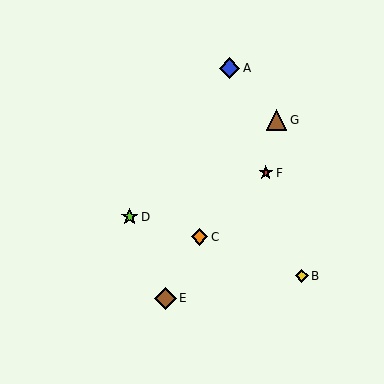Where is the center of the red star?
The center of the red star is at (266, 173).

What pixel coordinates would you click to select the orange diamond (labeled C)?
Click at (200, 237) to select the orange diamond C.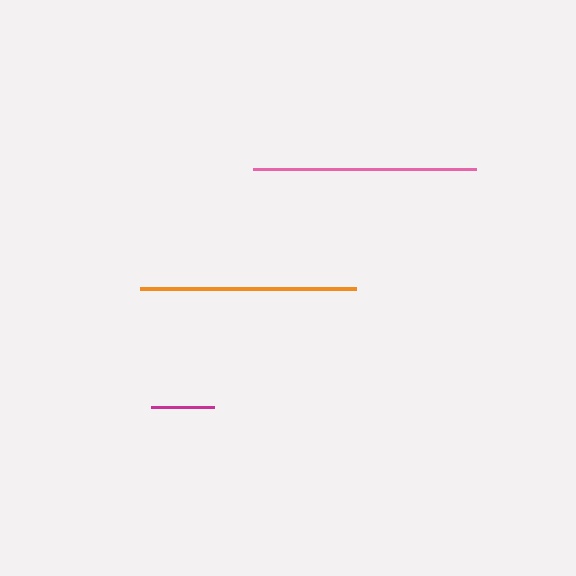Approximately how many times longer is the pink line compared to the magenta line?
The pink line is approximately 3.5 times the length of the magenta line.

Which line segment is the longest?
The pink line is the longest at approximately 223 pixels.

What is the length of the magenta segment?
The magenta segment is approximately 64 pixels long.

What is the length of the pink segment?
The pink segment is approximately 223 pixels long.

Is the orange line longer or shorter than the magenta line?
The orange line is longer than the magenta line.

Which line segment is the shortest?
The magenta line is the shortest at approximately 64 pixels.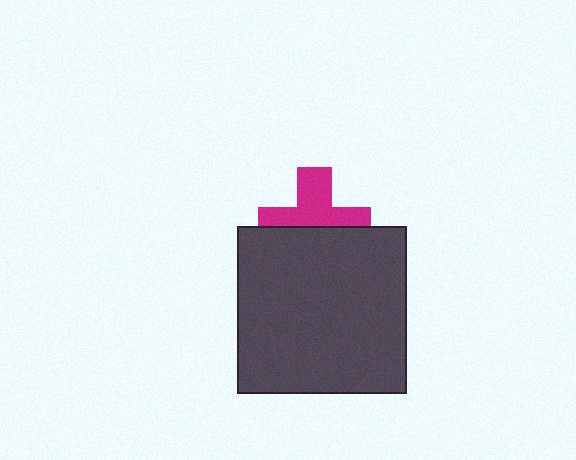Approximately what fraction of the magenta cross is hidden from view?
Roughly 48% of the magenta cross is hidden behind the dark gray rectangle.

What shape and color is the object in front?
The object in front is a dark gray rectangle.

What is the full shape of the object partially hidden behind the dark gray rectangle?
The partially hidden object is a magenta cross.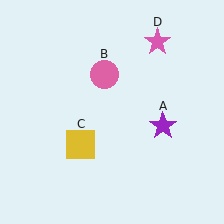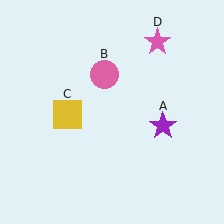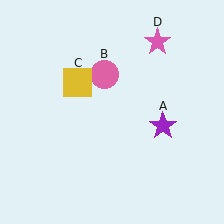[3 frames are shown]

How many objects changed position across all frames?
1 object changed position: yellow square (object C).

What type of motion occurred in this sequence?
The yellow square (object C) rotated clockwise around the center of the scene.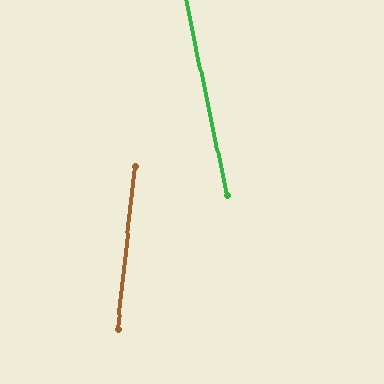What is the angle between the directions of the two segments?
Approximately 18 degrees.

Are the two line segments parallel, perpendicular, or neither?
Neither parallel nor perpendicular — they differ by about 18°.